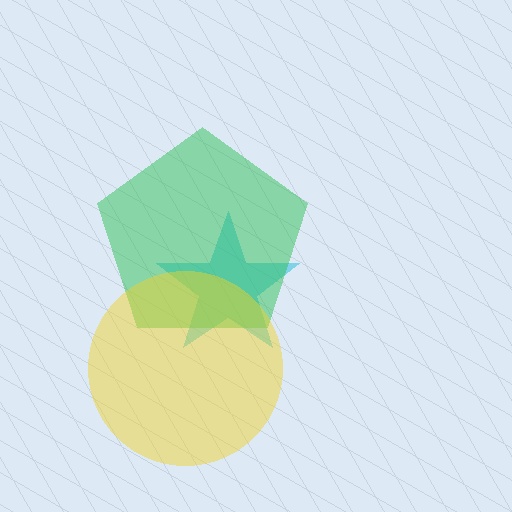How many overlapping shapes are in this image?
There are 3 overlapping shapes in the image.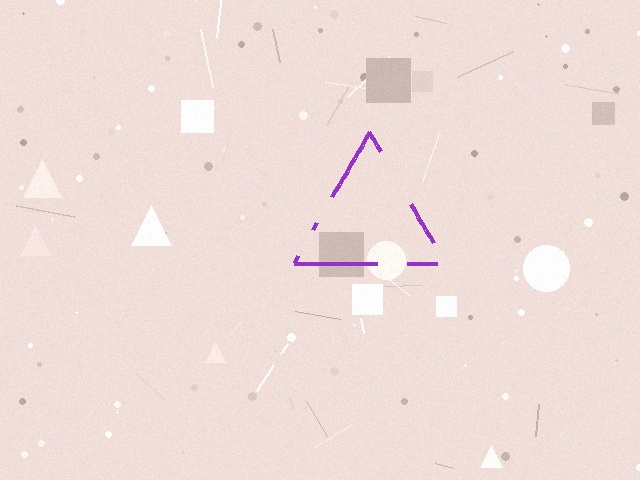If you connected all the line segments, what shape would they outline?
They would outline a triangle.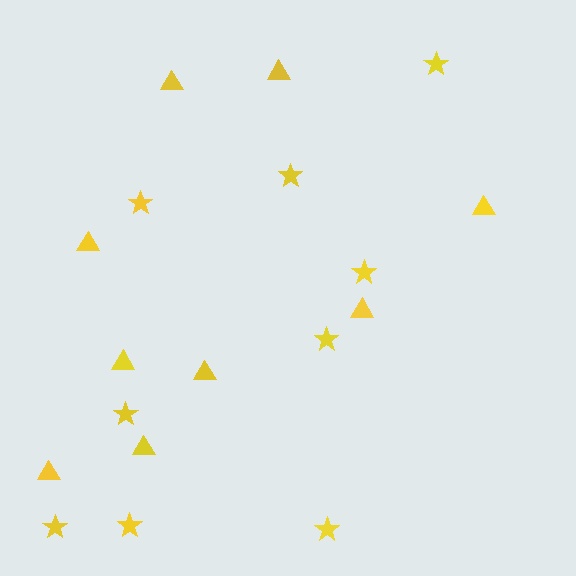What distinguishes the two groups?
There are 2 groups: one group of stars (9) and one group of triangles (9).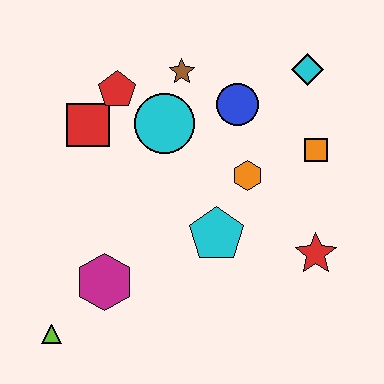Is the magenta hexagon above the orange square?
No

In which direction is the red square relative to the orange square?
The red square is to the left of the orange square.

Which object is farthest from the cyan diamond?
The lime triangle is farthest from the cyan diamond.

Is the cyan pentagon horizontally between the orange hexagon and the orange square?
No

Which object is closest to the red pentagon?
The red square is closest to the red pentagon.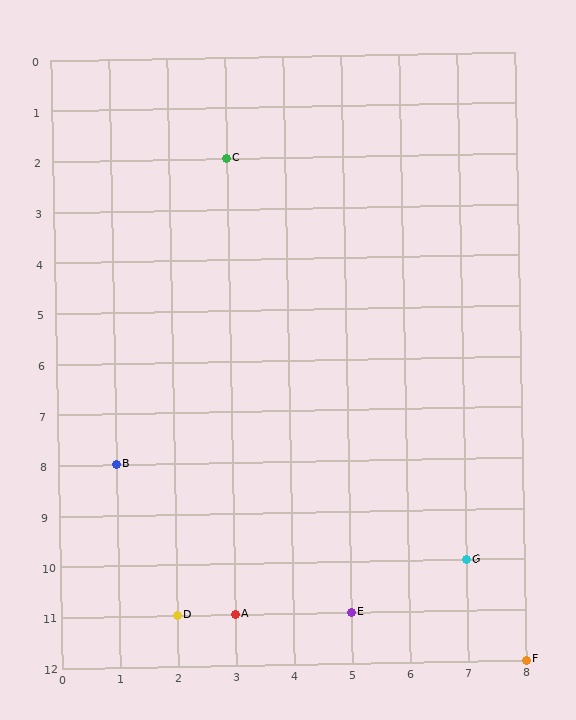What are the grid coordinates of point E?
Point E is at grid coordinates (5, 11).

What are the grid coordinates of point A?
Point A is at grid coordinates (3, 11).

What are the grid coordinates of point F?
Point F is at grid coordinates (8, 12).